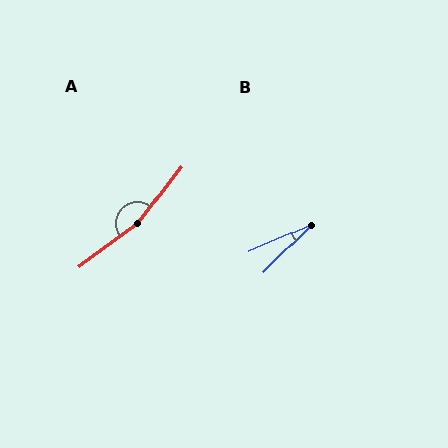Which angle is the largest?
A, at approximately 164 degrees.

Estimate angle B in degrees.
Approximately 22 degrees.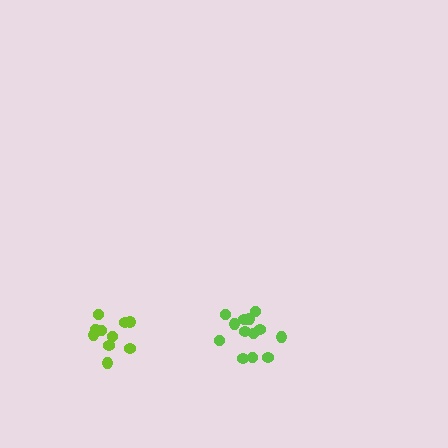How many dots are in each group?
Group 1: 14 dots, Group 2: 10 dots (24 total).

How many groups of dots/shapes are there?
There are 2 groups.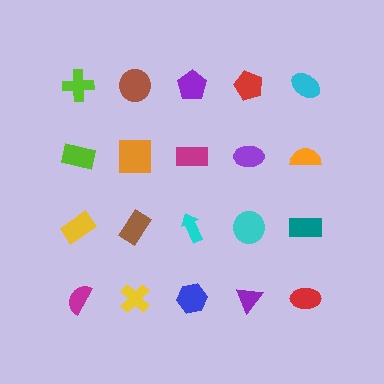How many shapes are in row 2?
5 shapes.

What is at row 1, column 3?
A purple pentagon.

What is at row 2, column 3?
A magenta rectangle.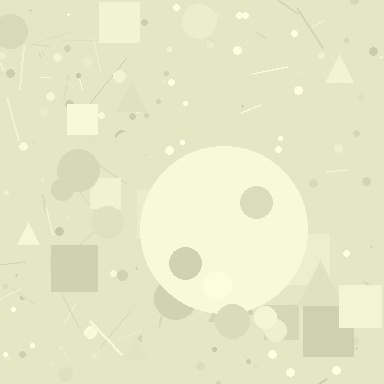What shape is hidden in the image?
A circle is hidden in the image.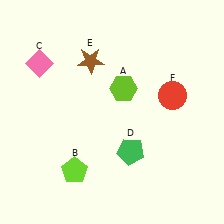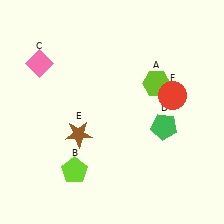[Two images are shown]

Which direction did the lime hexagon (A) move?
The lime hexagon (A) moved right.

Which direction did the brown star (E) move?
The brown star (E) moved down.